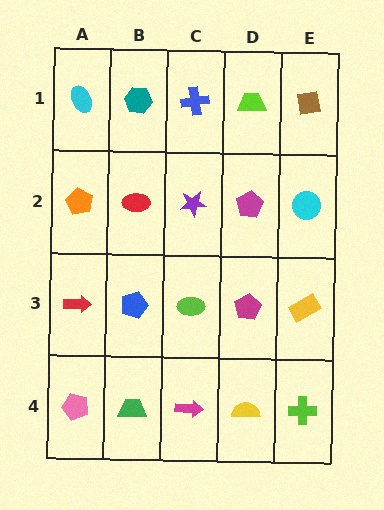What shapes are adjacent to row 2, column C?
A blue cross (row 1, column C), a lime ellipse (row 3, column C), a red ellipse (row 2, column B), a magenta pentagon (row 2, column D).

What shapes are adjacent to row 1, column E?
A cyan circle (row 2, column E), a lime trapezoid (row 1, column D).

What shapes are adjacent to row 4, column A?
A red arrow (row 3, column A), a green trapezoid (row 4, column B).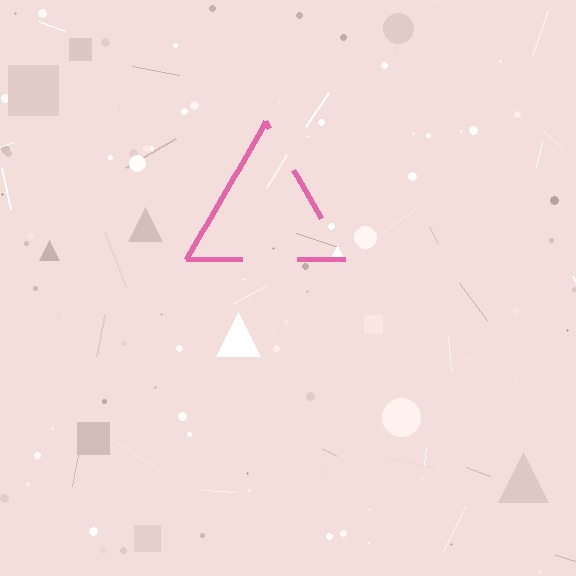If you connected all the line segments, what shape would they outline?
They would outline a triangle.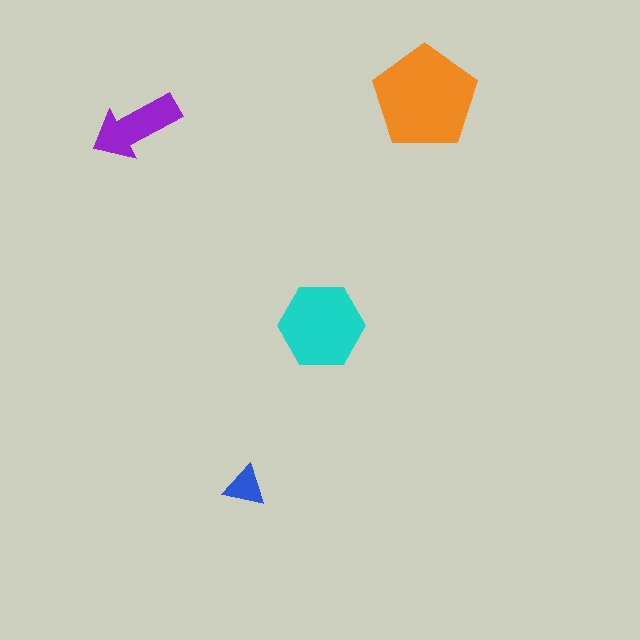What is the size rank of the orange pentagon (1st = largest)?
1st.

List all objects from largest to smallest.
The orange pentagon, the cyan hexagon, the purple arrow, the blue triangle.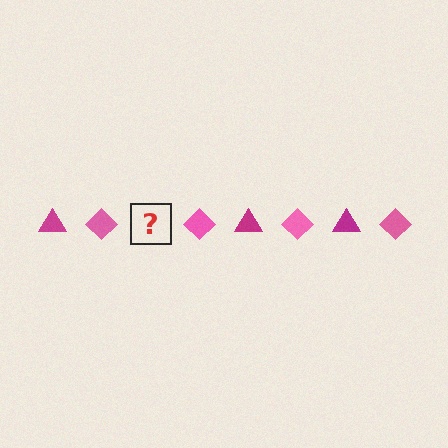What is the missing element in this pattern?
The missing element is a magenta triangle.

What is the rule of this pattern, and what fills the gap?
The rule is that the pattern alternates between magenta triangle and pink diamond. The gap should be filled with a magenta triangle.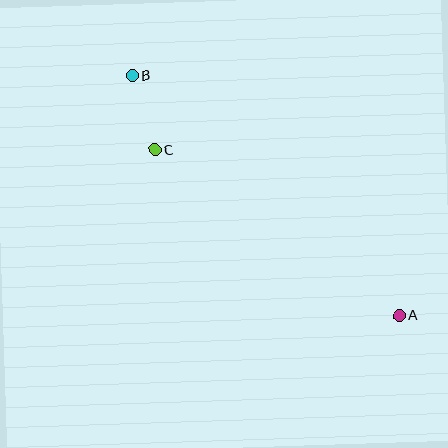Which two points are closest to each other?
Points B and C are closest to each other.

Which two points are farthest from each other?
Points A and B are farthest from each other.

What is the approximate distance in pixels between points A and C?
The distance between A and C is approximately 295 pixels.